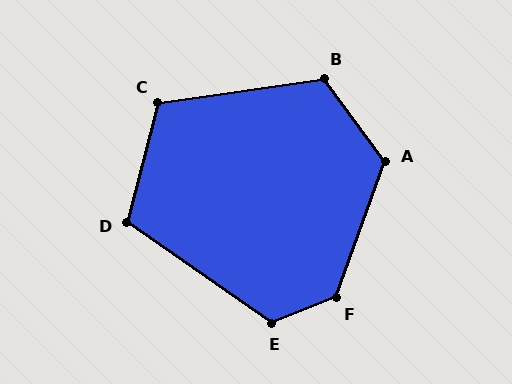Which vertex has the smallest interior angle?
D, at approximately 110 degrees.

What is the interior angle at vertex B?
Approximately 118 degrees (obtuse).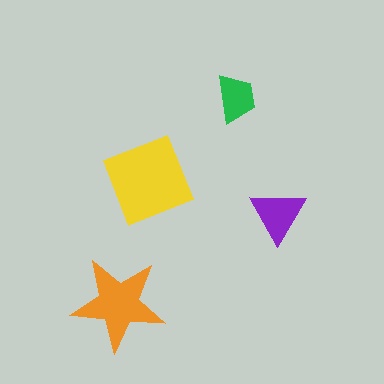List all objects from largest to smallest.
The yellow diamond, the orange star, the purple triangle, the green trapezoid.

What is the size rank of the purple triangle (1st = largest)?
3rd.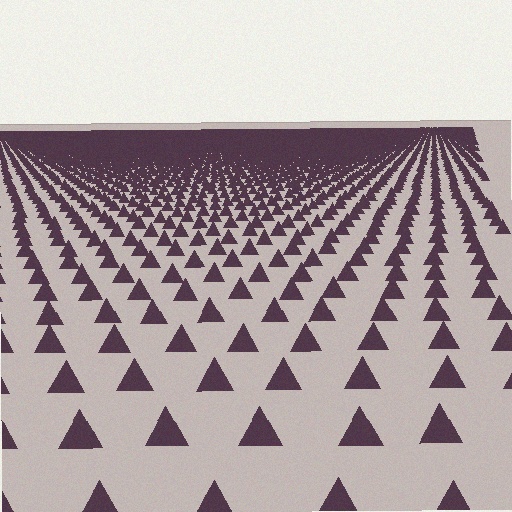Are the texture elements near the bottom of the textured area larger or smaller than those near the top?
Larger. Near the bottom, elements are closer to the viewer and appear at a bigger on-screen size.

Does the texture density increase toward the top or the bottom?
Density increases toward the top.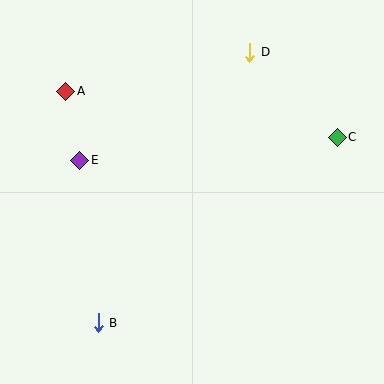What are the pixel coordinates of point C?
Point C is at (337, 137).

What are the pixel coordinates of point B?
Point B is at (98, 323).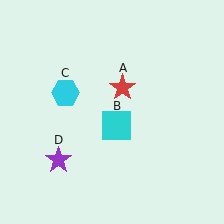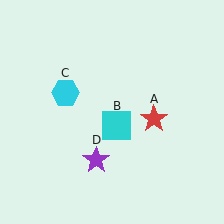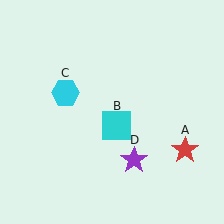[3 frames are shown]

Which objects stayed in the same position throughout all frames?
Cyan square (object B) and cyan hexagon (object C) remained stationary.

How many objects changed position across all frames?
2 objects changed position: red star (object A), purple star (object D).